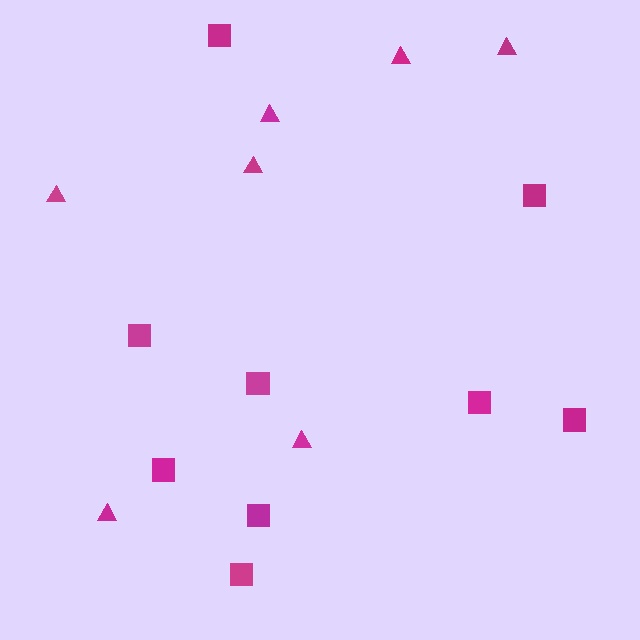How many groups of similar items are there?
There are 2 groups: one group of squares (9) and one group of triangles (7).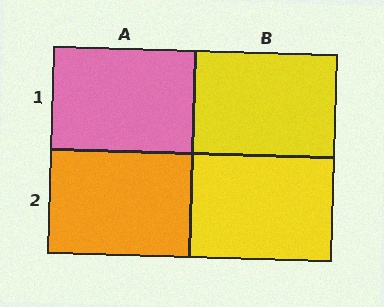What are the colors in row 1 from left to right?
Pink, yellow.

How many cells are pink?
1 cell is pink.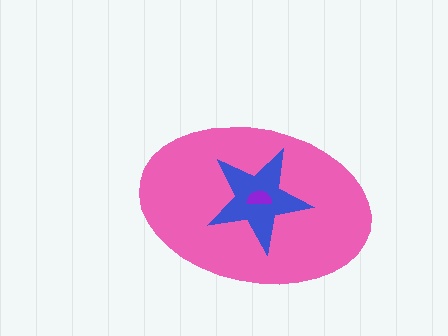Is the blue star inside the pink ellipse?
Yes.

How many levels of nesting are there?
3.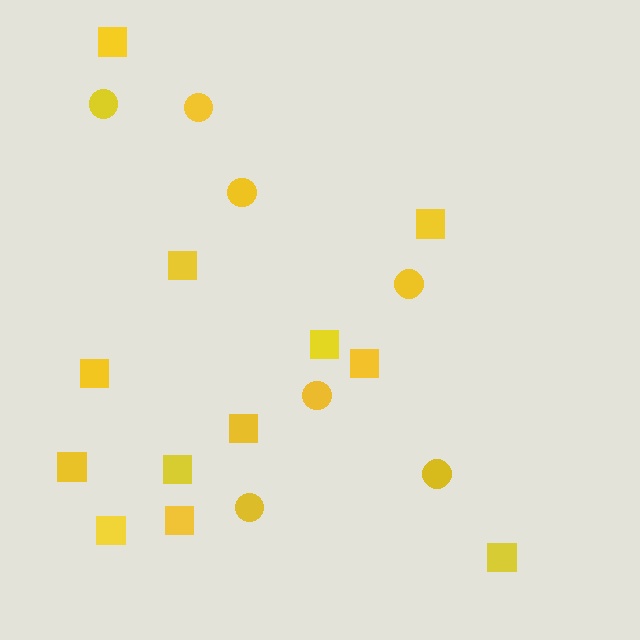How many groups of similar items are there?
There are 2 groups: one group of squares (12) and one group of circles (7).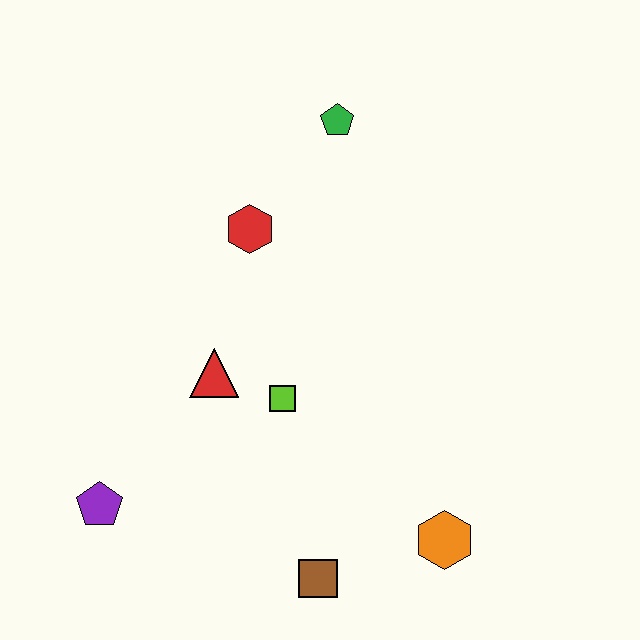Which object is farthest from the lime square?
The green pentagon is farthest from the lime square.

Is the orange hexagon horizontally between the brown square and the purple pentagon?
No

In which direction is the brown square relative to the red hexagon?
The brown square is below the red hexagon.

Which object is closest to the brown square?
The orange hexagon is closest to the brown square.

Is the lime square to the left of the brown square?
Yes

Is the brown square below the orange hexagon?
Yes